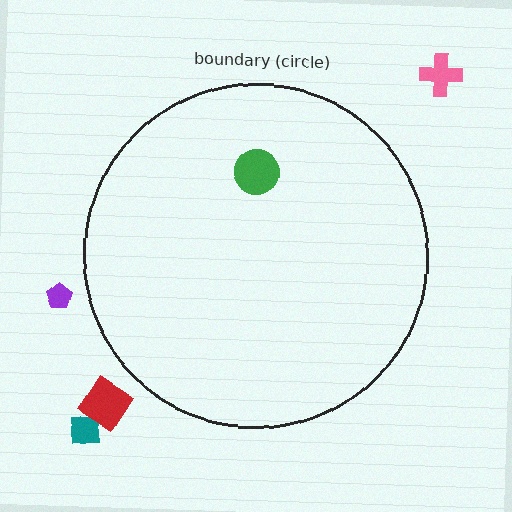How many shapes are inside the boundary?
1 inside, 4 outside.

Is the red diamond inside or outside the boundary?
Outside.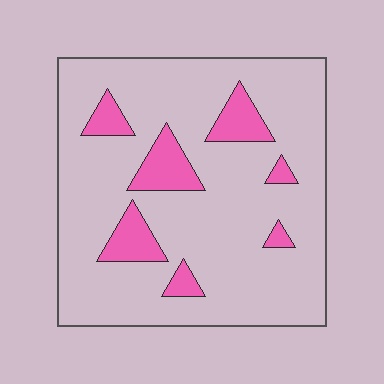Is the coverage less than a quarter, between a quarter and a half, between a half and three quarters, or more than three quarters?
Less than a quarter.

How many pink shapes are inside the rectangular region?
7.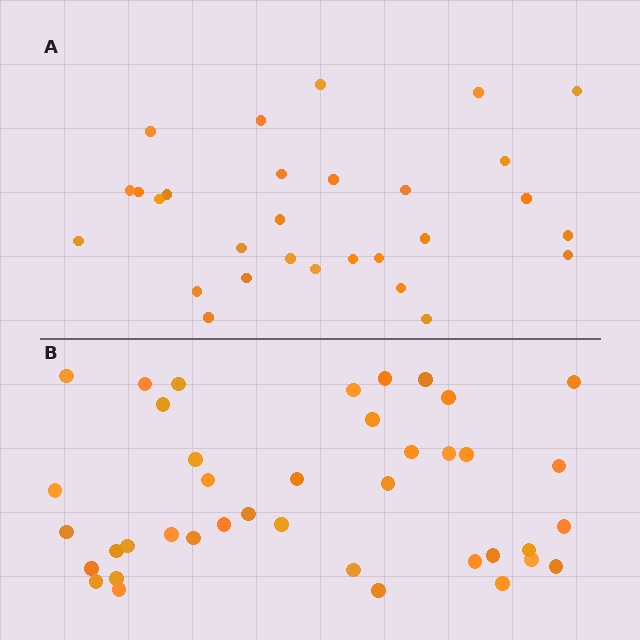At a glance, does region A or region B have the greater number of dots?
Region B (the bottom region) has more dots.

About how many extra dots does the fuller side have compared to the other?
Region B has roughly 12 or so more dots than region A.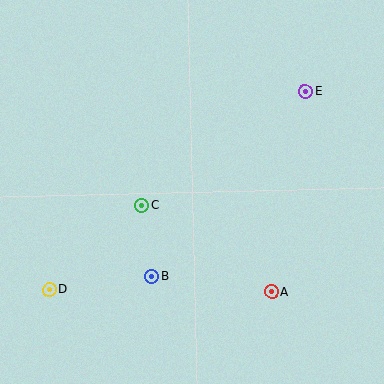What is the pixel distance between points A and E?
The distance between A and E is 203 pixels.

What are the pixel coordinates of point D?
Point D is at (49, 290).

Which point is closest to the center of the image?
Point C at (142, 206) is closest to the center.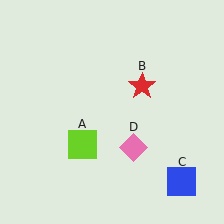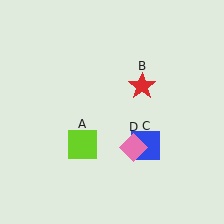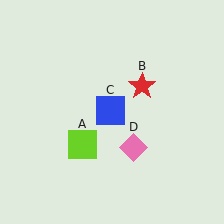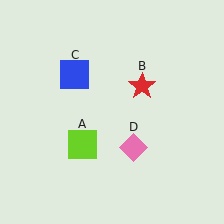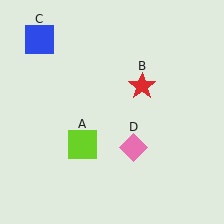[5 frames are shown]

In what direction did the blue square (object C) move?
The blue square (object C) moved up and to the left.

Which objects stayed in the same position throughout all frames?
Lime square (object A) and red star (object B) and pink diamond (object D) remained stationary.